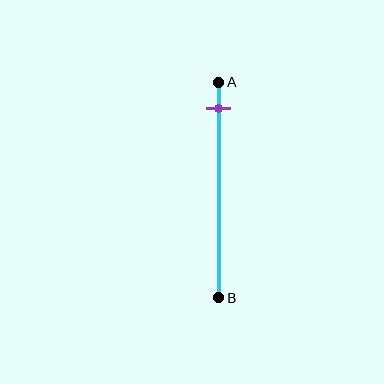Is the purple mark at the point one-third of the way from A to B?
No, the mark is at about 10% from A, not at the 33% one-third point.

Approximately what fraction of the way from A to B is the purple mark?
The purple mark is approximately 10% of the way from A to B.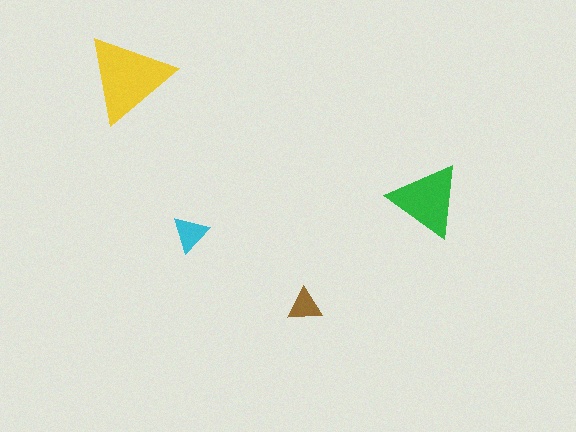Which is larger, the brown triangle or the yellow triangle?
The yellow one.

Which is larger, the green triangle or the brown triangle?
The green one.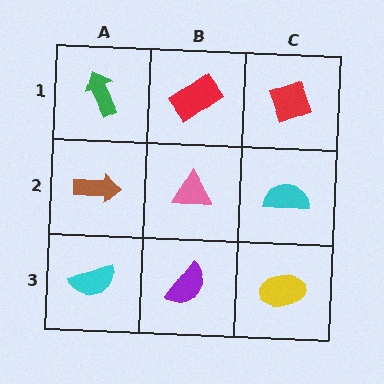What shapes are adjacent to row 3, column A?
A brown arrow (row 2, column A), a purple semicircle (row 3, column B).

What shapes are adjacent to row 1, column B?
A pink triangle (row 2, column B), a green arrow (row 1, column A), a red diamond (row 1, column C).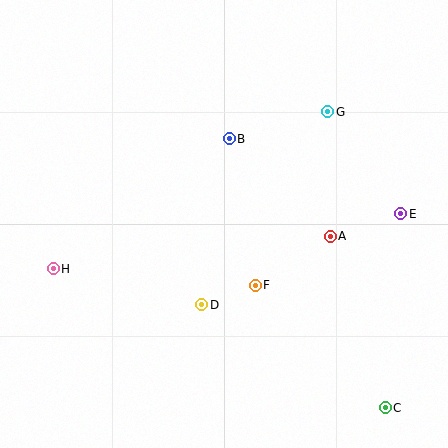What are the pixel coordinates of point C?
Point C is at (385, 408).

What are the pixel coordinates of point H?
Point H is at (53, 269).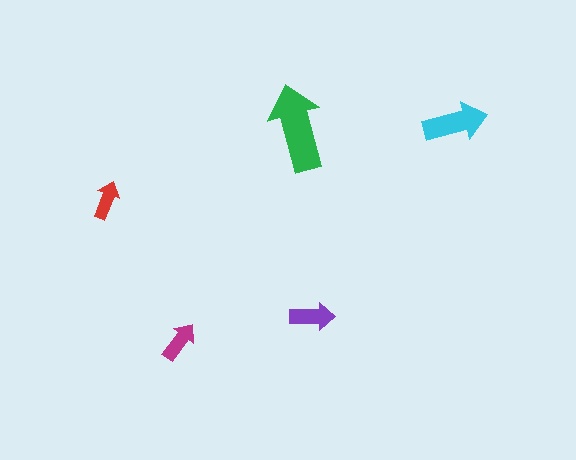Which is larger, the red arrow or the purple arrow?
The purple one.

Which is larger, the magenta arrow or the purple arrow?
The purple one.